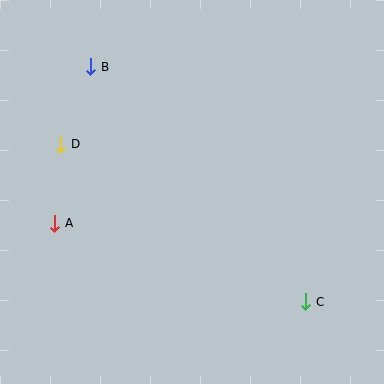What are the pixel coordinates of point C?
Point C is at (306, 302).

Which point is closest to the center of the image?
Point D at (61, 144) is closest to the center.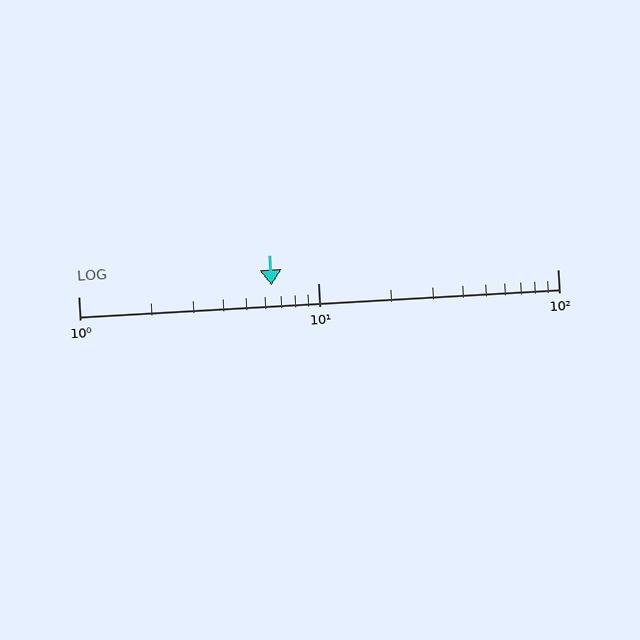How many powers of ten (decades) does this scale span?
The scale spans 2 decades, from 1 to 100.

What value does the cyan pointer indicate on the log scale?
The pointer indicates approximately 6.4.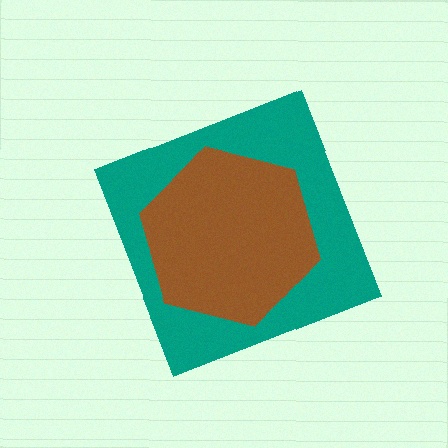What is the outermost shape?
The teal diamond.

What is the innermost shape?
The brown hexagon.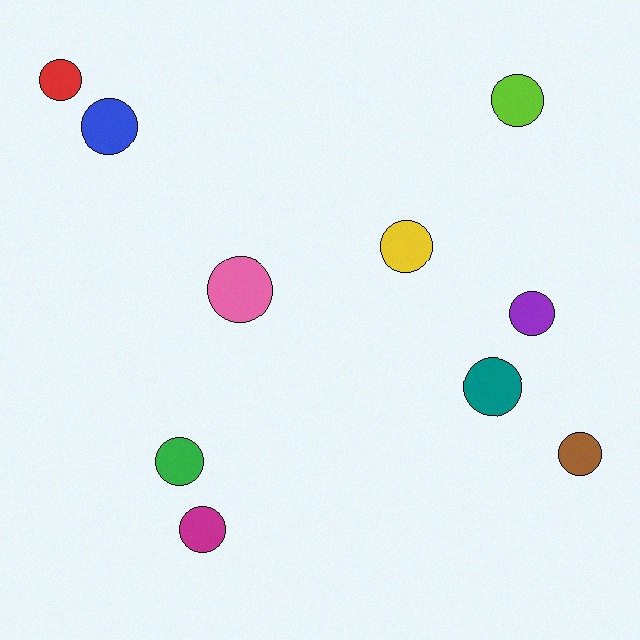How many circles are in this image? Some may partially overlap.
There are 10 circles.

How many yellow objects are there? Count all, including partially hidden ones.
There is 1 yellow object.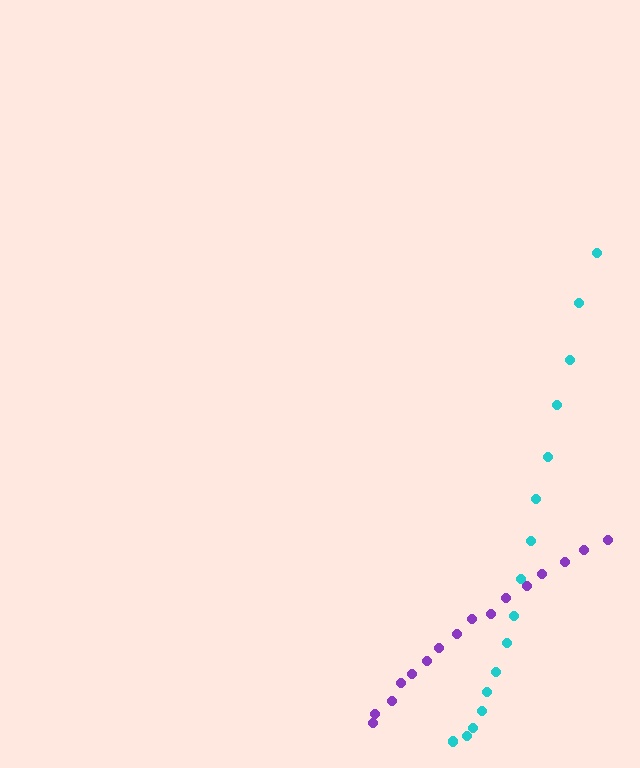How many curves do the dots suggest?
There are 2 distinct paths.